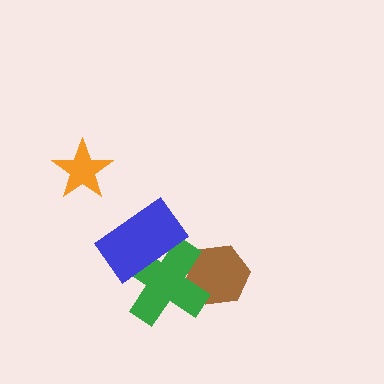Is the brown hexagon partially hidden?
Yes, it is partially covered by another shape.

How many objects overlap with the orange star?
0 objects overlap with the orange star.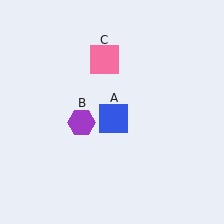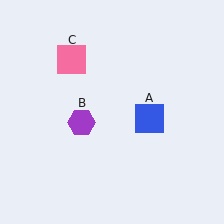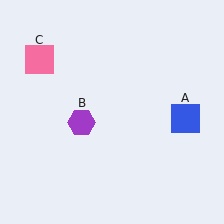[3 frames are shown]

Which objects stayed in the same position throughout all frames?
Purple hexagon (object B) remained stationary.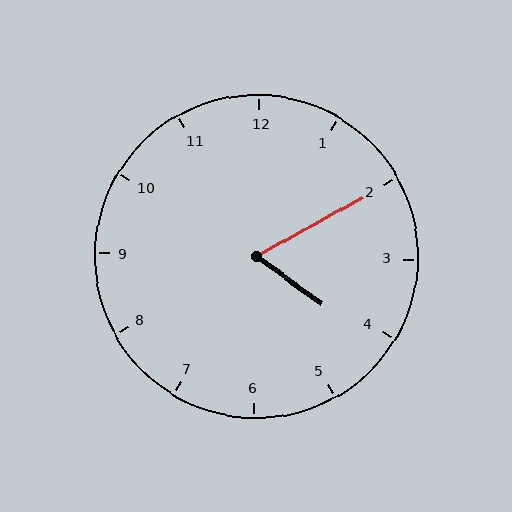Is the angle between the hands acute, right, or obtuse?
It is acute.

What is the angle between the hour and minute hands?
Approximately 65 degrees.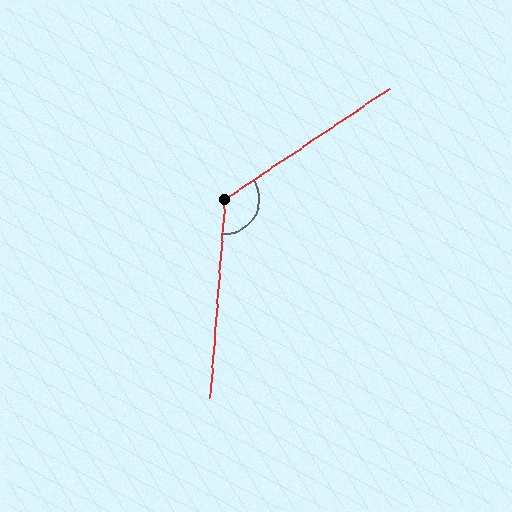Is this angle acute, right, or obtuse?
It is obtuse.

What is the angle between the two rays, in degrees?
Approximately 128 degrees.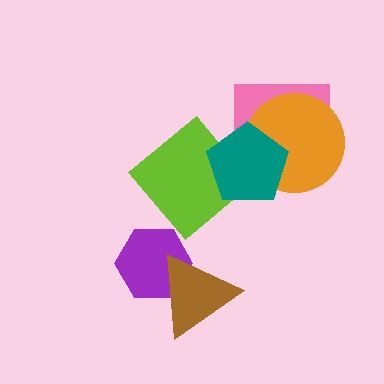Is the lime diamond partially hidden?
Yes, it is partially covered by another shape.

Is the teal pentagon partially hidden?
No, no other shape covers it.